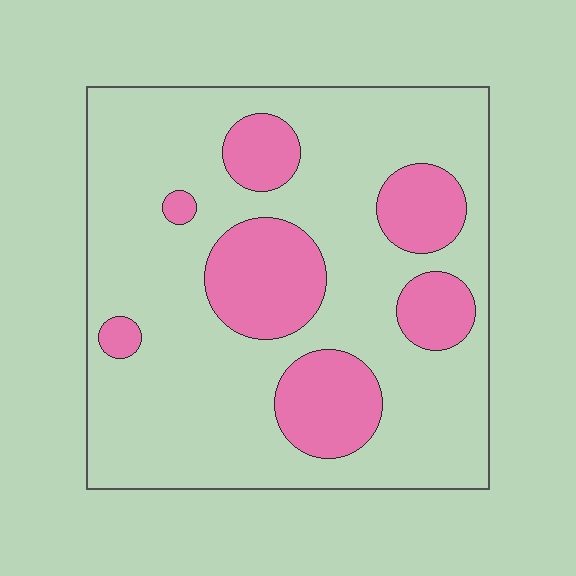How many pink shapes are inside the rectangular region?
7.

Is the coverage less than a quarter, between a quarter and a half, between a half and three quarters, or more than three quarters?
Less than a quarter.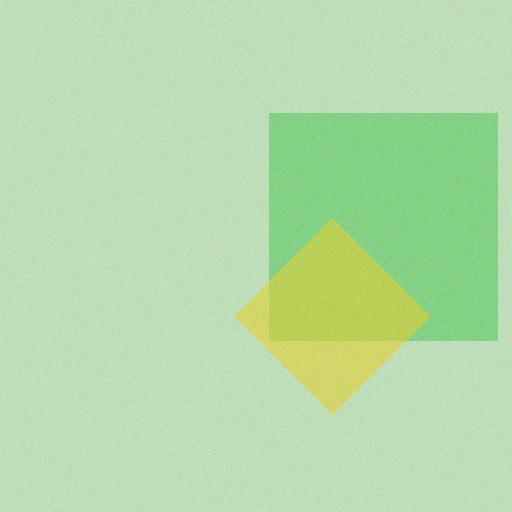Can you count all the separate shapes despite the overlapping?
Yes, there are 2 separate shapes.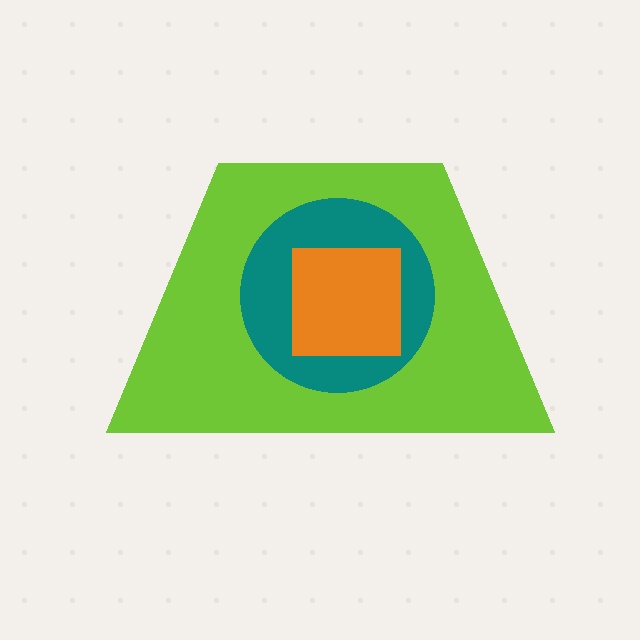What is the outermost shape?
The lime trapezoid.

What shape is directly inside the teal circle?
The orange square.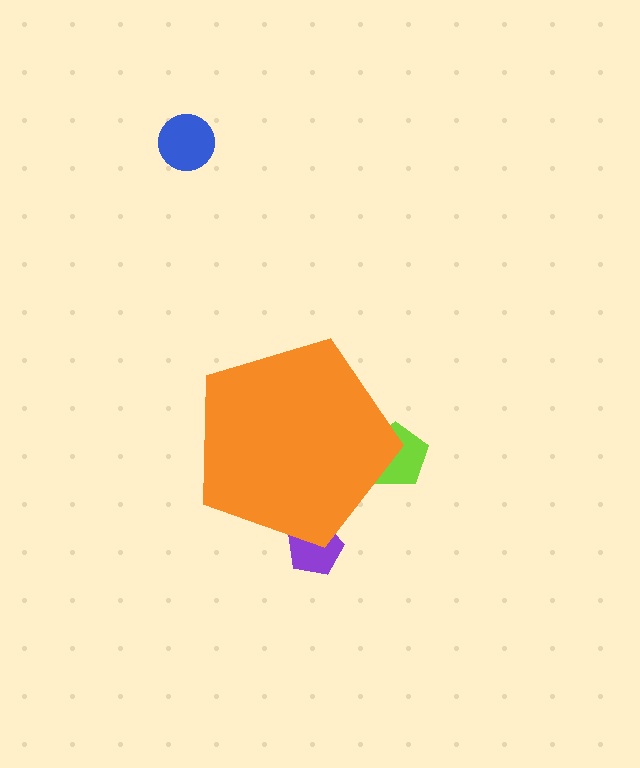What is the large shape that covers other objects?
An orange pentagon.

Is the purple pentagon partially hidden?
Yes, the purple pentagon is partially hidden behind the orange pentagon.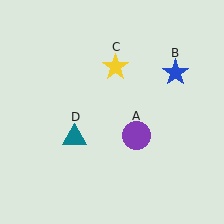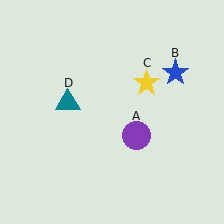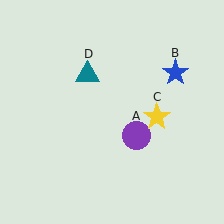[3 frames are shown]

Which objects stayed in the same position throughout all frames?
Purple circle (object A) and blue star (object B) remained stationary.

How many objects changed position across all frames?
2 objects changed position: yellow star (object C), teal triangle (object D).